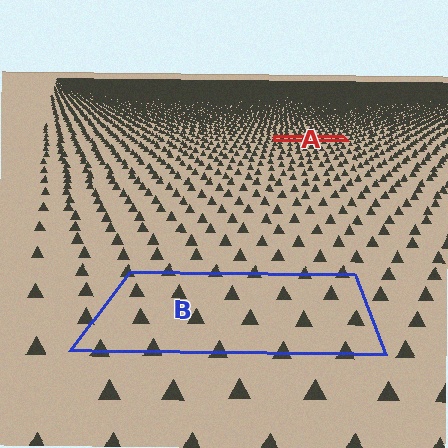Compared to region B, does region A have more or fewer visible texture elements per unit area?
Region A has more texture elements per unit area — they are packed more densely because it is farther away.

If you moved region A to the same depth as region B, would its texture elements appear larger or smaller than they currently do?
They would appear larger. At a closer depth, the same texture elements are projected at a bigger on-screen size.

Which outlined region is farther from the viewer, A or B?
Region A is farther from the viewer — the texture elements inside it appear smaller and more densely packed.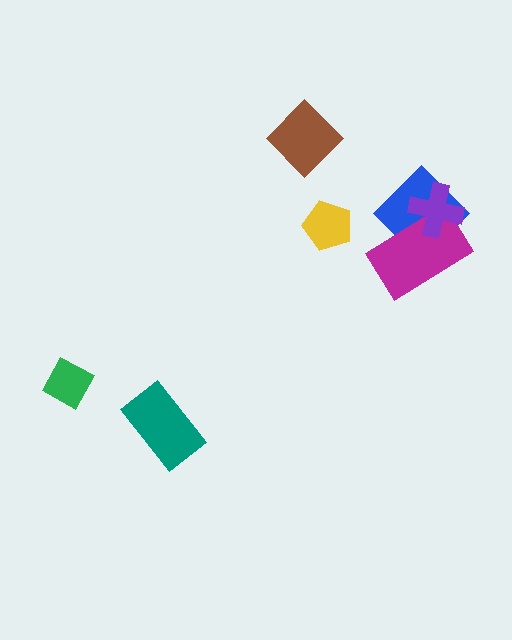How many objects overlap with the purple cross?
2 objects overlap with the purple cross.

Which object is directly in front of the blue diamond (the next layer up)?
The magenta rectangle is directly in front of the blue diamond.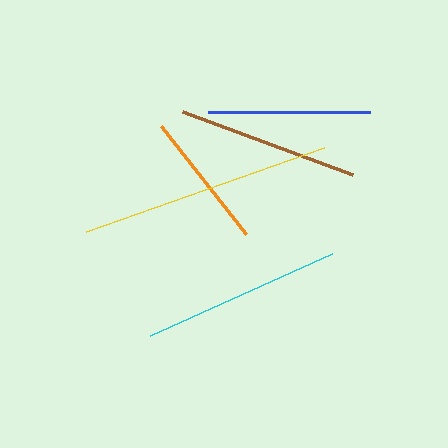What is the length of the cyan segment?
The cyan segment is approximately 200 pixels long.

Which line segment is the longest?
The yellow line is the longest at approximately 253 pixels.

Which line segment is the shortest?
The orange line is the shortest at approximately 137 pixels.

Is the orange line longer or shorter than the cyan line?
The cyan line is longer than the orange line.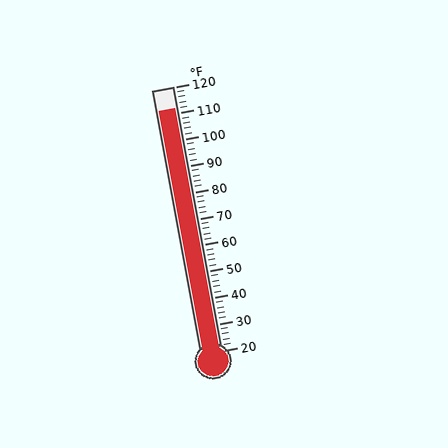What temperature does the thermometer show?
The thermometer shows approximately 112°F.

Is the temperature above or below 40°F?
The temperature is above 40°F.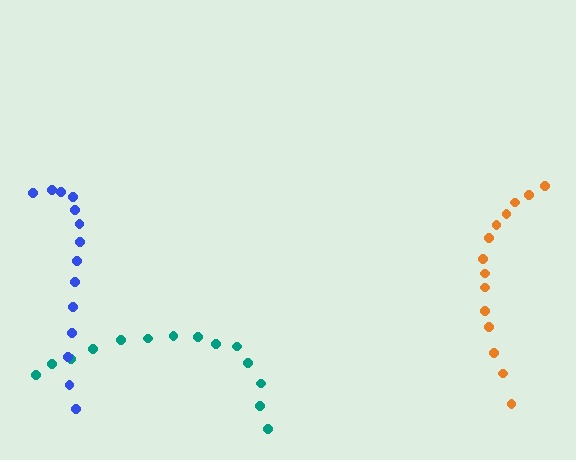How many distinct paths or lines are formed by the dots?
There are 3 distinct paths.